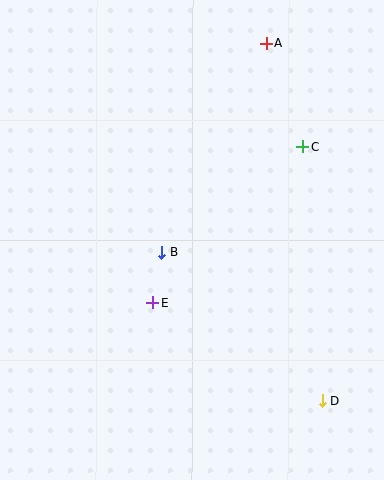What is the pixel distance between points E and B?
The distance between E and B is 52 pixels.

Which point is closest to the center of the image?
Point B at (162, 252) is closest to the center.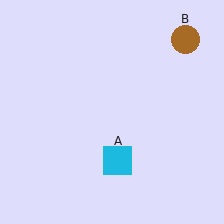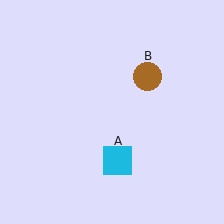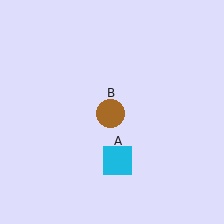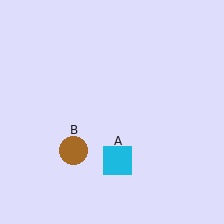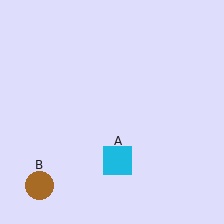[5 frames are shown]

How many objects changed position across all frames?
1 object changed position: brown circle (object B).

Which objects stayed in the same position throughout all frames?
Cyan square (object A) remained stationary.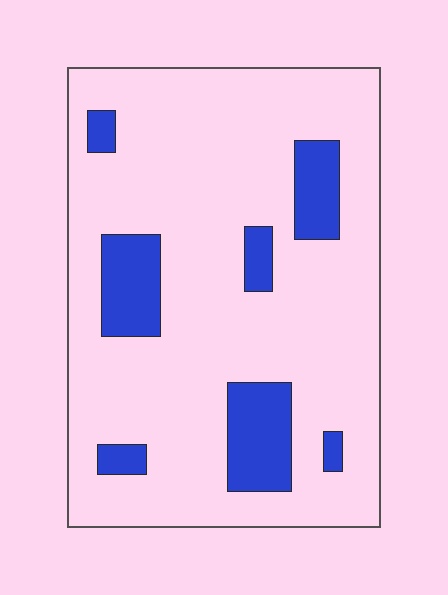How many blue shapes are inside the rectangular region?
7.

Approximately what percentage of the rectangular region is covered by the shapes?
Approximately 15%.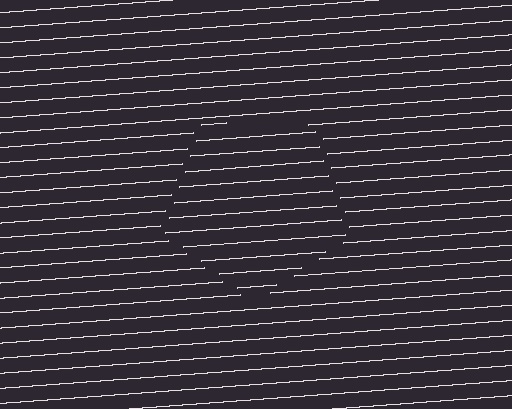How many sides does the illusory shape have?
5 sides — the line-ends trace a pentagon.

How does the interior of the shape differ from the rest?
The interior of the shape contains the same grating, shifted by half a period — the contour is defined by the phase discontinuity where line-ends from the inner and outer gratings abut.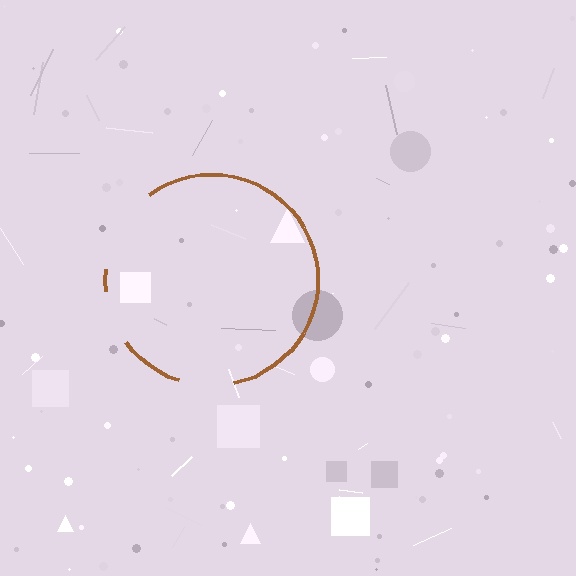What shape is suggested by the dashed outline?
The dashed outline suggests a circle.